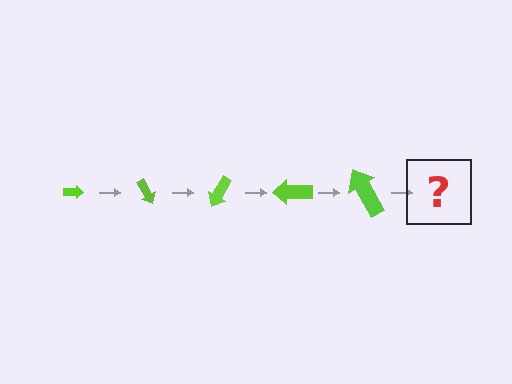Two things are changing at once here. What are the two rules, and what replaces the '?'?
The two rules are that the arrow grows larger each step and it rotates 60 degrees each step. The '?' should be an arrow, larger than the previous one and rotated 300 degrees from the start.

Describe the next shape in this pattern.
It should be an arrow, larger than the previous one and rotated 300 degrees from the start.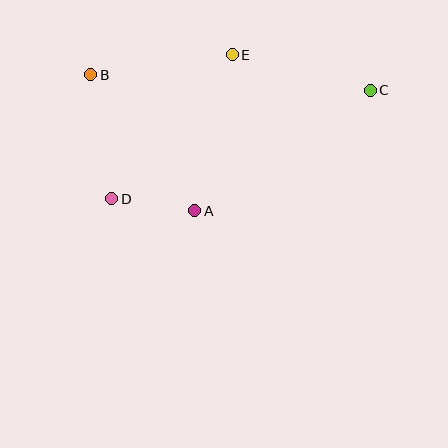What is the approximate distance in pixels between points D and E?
The distance between D and E is approximately 188 pixels.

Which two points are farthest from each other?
Points C and D are farthest from each other.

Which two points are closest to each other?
Points A and D are closest to each other.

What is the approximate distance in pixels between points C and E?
The distance between C and E is approximately 143 pixels.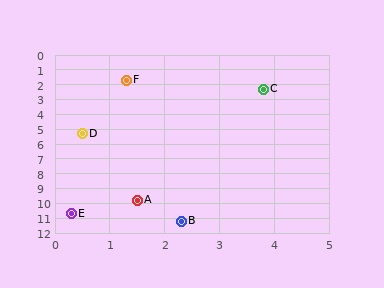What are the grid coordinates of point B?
Point B is at approximately (2.3, 11.2).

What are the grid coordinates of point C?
Point C is at approximately (3.8, 2.3).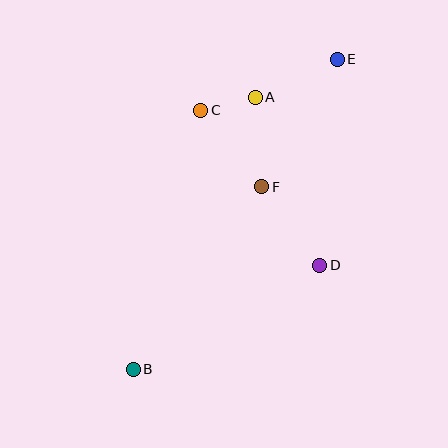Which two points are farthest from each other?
Points B and E are farthest from each other.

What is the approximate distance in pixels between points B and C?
The distance between B and C is approximately 268 pixels.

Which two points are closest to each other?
Points A and C are closest to each other.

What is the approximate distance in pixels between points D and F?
The distance between D and F is approximately 97 pixels.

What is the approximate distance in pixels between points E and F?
The distance between E and F is approximately 149 pixels.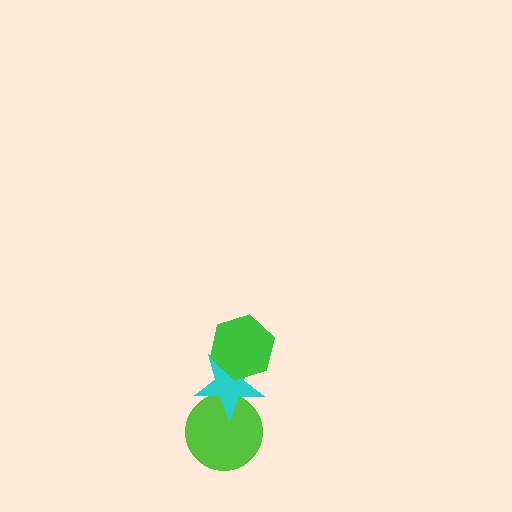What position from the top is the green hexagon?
The green hexagon is 1st from the top.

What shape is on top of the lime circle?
The cyan star is on top of the lime circle.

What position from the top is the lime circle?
The lime circle is 3rd from the top.